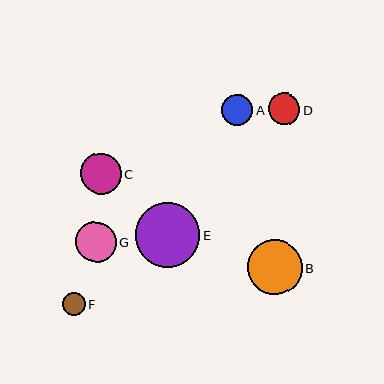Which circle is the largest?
Circle E is the largest with a size of approximately 65 pixels.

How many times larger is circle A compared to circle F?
Circle A is approximately 1.4 times the size of circle F.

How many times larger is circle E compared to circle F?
Circle E is approximately 2.8 times the size of circle F.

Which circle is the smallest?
Circle F is the smallest with a size of approximately 23 pixels.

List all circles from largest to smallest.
From largest to smallest: E, B, C, G, D, A, F.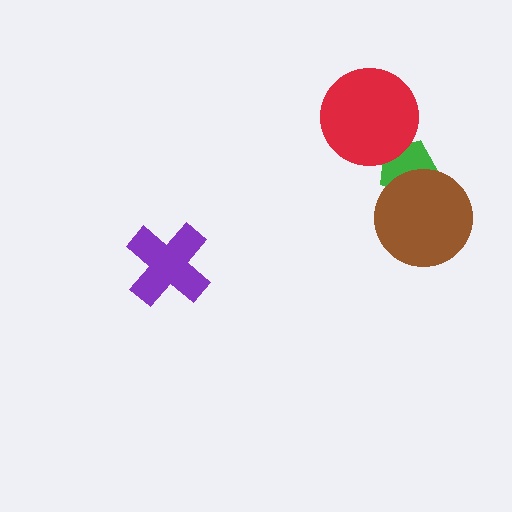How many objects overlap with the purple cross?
0 objects overlap with the purple cross.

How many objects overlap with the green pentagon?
2 objects overlap with the green pentagon.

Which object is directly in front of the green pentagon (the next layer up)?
The red circle is directly in front of the green pentagon.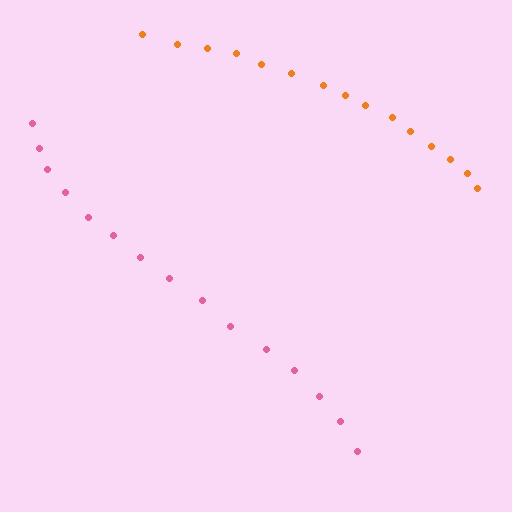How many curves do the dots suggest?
There are 2 distinct paths.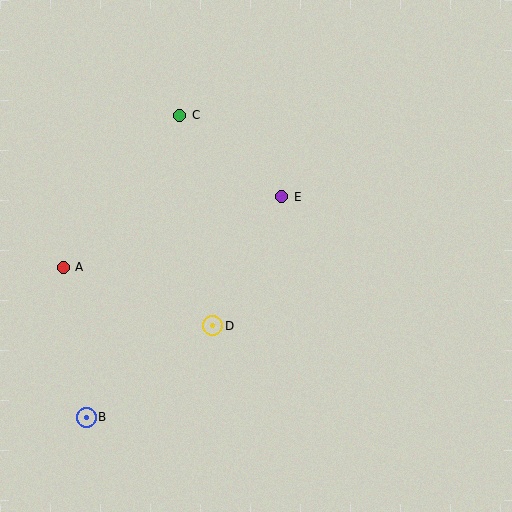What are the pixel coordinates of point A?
Point A is at (63, 267).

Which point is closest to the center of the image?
Point E at (282, 197) is closest to the center.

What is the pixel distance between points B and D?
The distance between B and D is 156 pixels.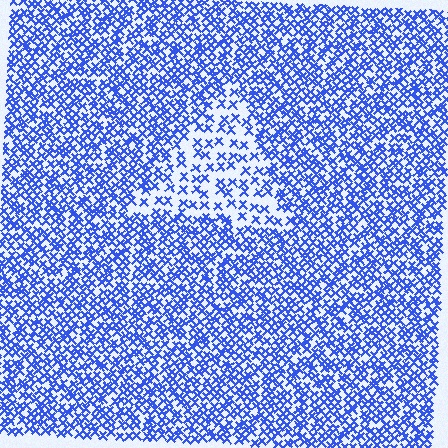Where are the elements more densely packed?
The elements are more densely packed outside the triangle boundary.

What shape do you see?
I see a triangle.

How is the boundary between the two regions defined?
The boundary is defined by a change in element density (approximately 2.2x ratio). All elements are the same color, size, and shape.